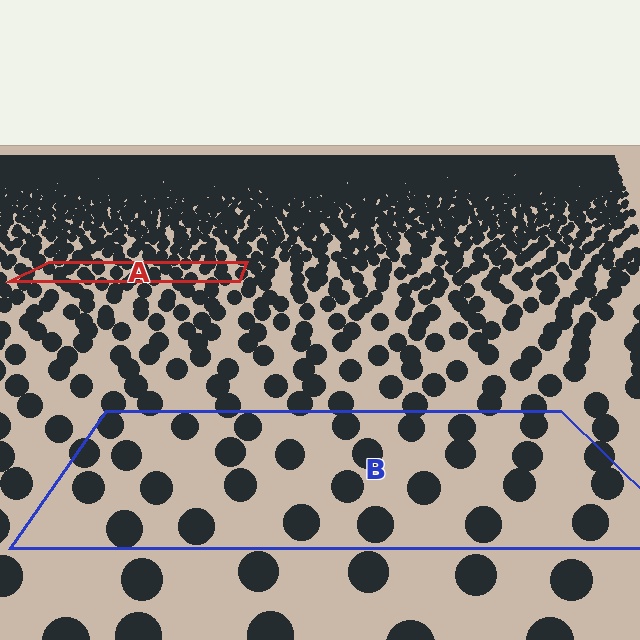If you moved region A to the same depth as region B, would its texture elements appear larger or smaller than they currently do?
They would appear larger. At a closer depth, the same texture elements are projected at a bigger on-screen size.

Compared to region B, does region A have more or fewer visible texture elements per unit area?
Region A has more texture elements per unit area — they are packed more densely because it is farther away.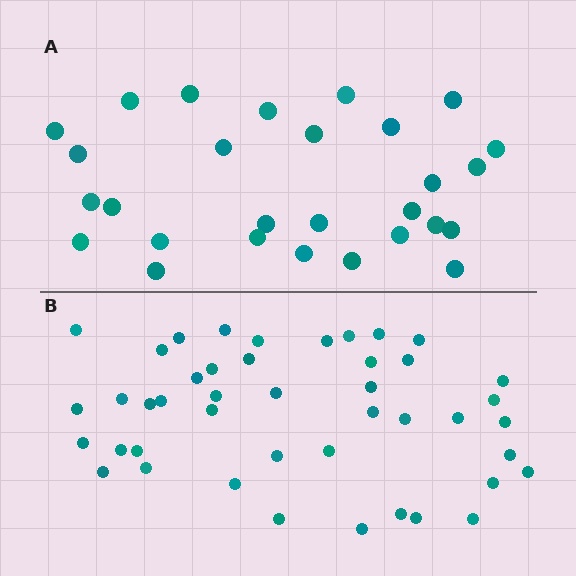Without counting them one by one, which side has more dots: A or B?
Region B (the bottom region) has more dots.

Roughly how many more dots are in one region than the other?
Region B has approximately 15 more dots than region A.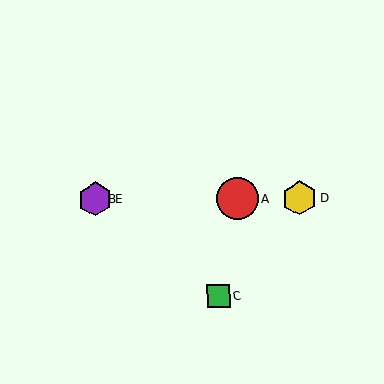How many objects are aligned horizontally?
4 objects (A, B, D, E) are aligned horizontally.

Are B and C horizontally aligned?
No, B is at y≈199 and C is at y≈296.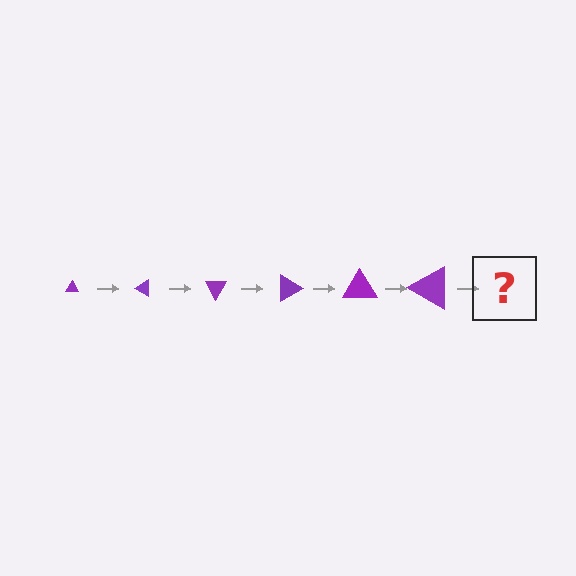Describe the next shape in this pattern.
It should be a triangle, larger than the previous one and rotated 180 degrees from the start.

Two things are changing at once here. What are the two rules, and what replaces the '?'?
The two rules are that the triangle grows larger each step and it rotates 30 degrees each step. The '?' should be a triangle, larger than the previous one and rotated 180 degrees from the start.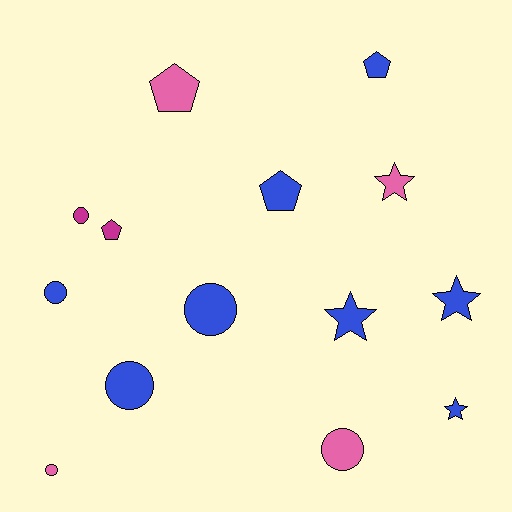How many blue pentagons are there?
There are 2 blue pentagons.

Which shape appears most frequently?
Circle, with 6 objects.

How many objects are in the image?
There are 14 objects.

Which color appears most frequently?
Blue, with 8 objects.